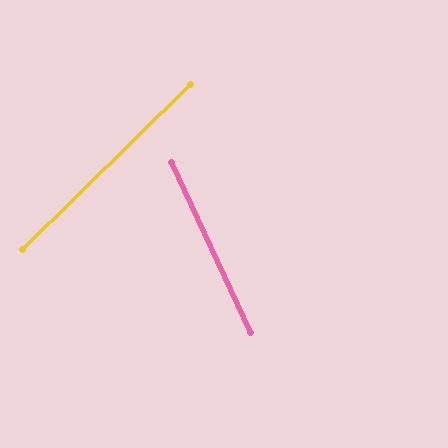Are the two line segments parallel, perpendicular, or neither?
Neither parallel nor perpendicular — they differ by about 71°.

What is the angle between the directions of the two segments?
Approximately 71 degrees.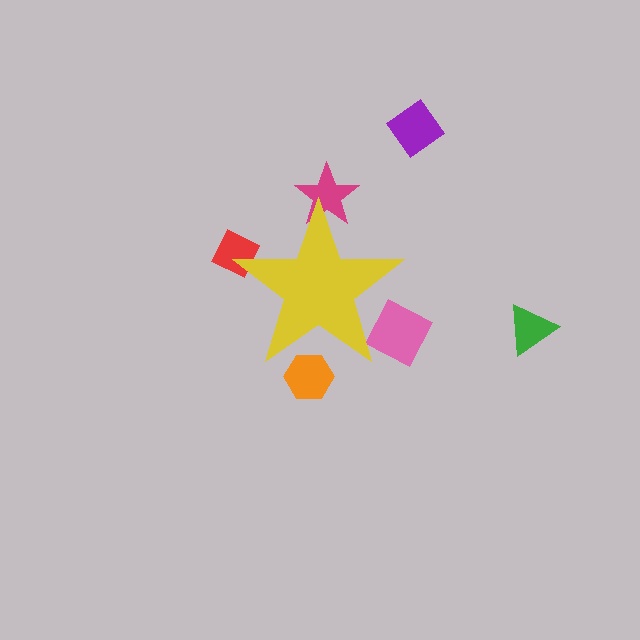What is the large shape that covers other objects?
A yellow star.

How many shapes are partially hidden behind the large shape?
4 shapes are partially hidden.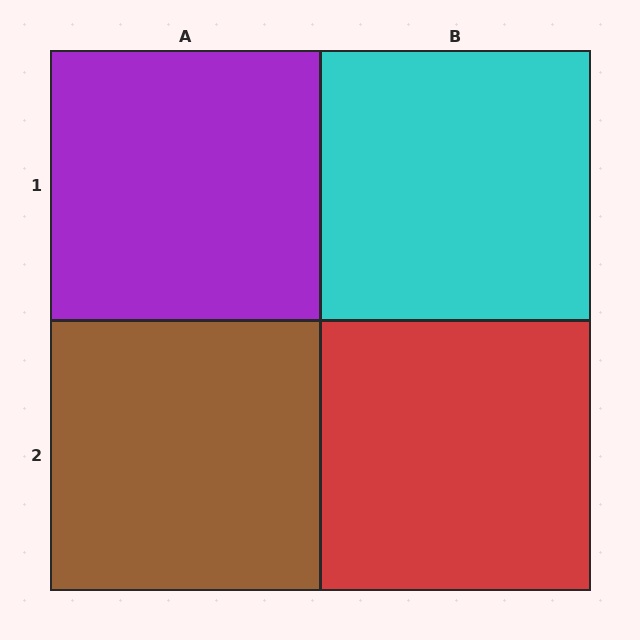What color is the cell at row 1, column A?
Purple.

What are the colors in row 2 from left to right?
Brown, red.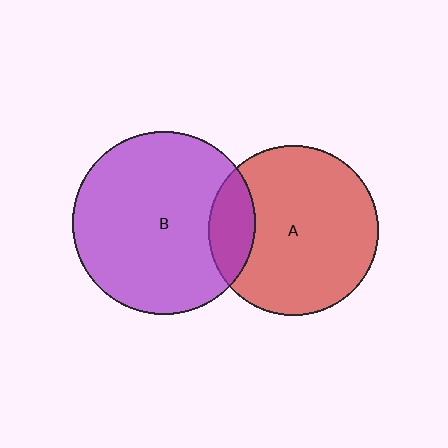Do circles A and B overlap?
Yes.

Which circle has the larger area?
Circle B (purple).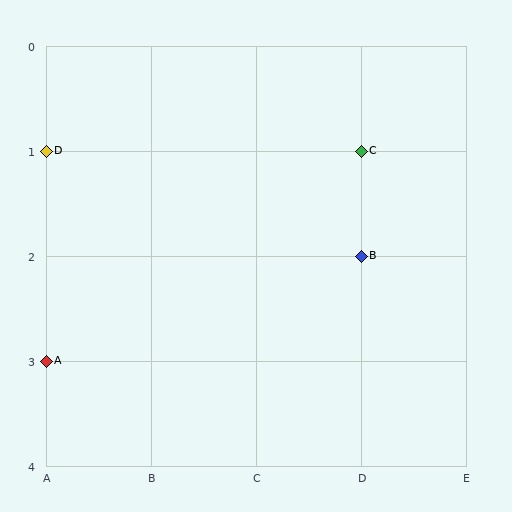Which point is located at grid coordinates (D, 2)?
Point B is at (D, 2).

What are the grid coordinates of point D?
Point D is at grid coordinates (A, 1).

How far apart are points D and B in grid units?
Points D and B are 3 columns and 1 row apart (about 3.2 grid units diagonally).